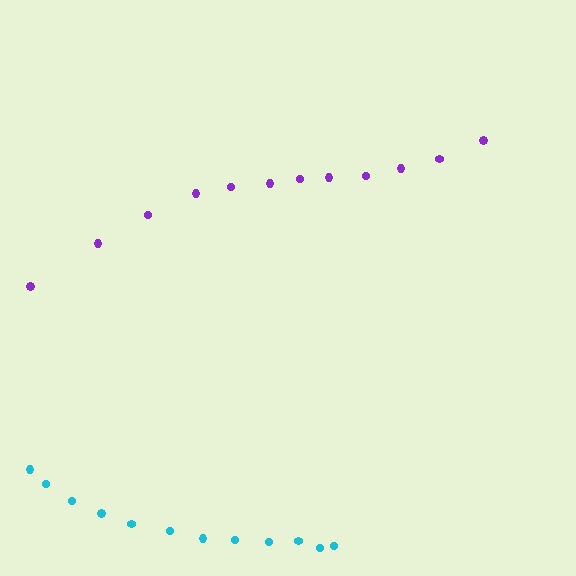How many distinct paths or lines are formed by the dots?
There are 2 distinct paths.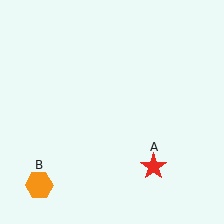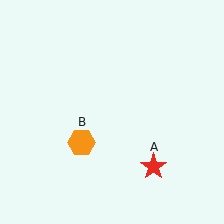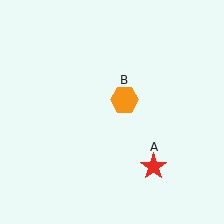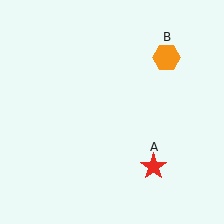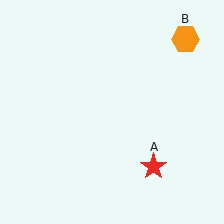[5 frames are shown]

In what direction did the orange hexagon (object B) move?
The orange hexagon (object B) moved up and to the right.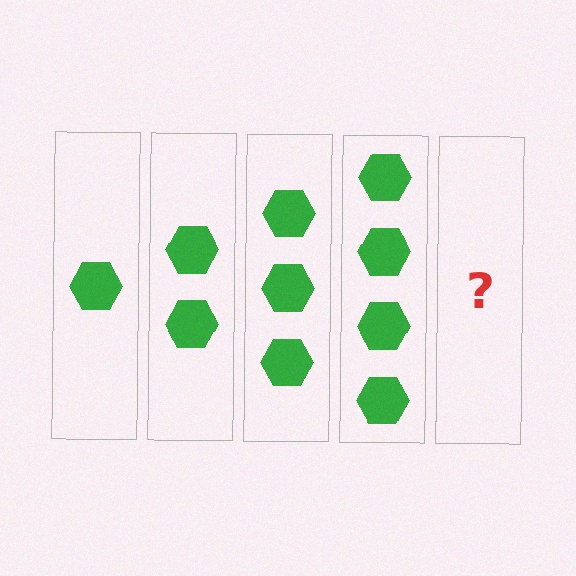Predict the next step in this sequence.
The next step is 5 hexagons.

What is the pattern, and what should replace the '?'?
The pattern is that each step adds one more hexagon. The '?' should be 5 hexagons.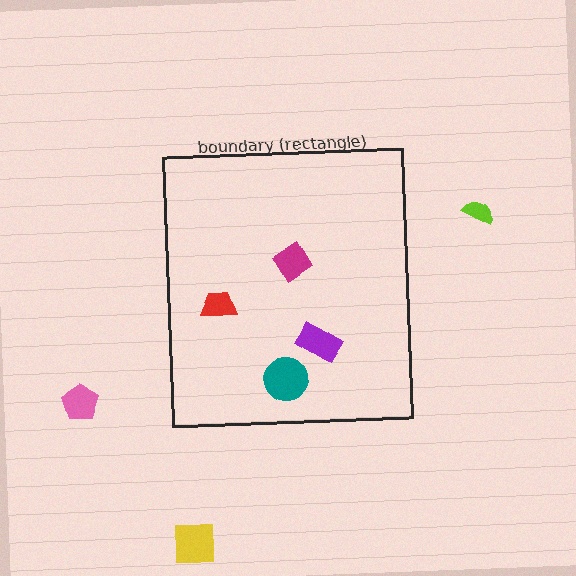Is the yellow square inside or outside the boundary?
Outside.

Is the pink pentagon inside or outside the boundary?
Outside.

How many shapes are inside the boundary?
4 inside, 3 outside.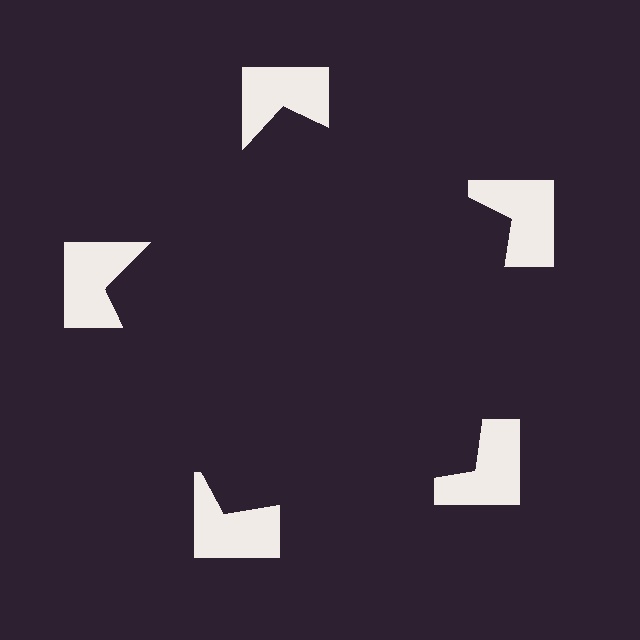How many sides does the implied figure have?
5 sides.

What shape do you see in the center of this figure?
An illusory pentagon — its edges are inferred from the aligned wedge cuts in the notched squares, not physically drawn.